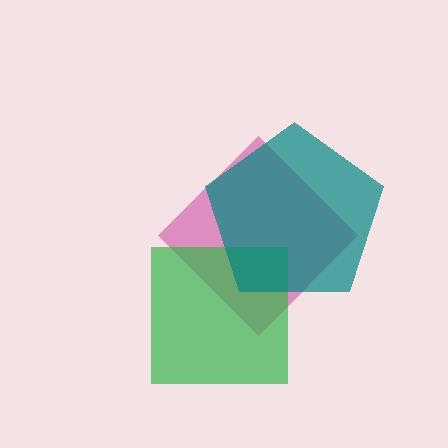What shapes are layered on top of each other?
The layered shapes are: a magenta diamond, a green square, a teal pentagon.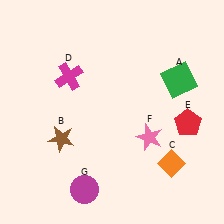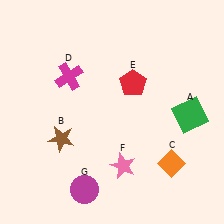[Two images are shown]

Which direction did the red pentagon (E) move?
The red pentagon (E) moved left.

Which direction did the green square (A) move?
The green square (A) moved down.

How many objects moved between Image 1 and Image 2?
3 objects moved between the two images.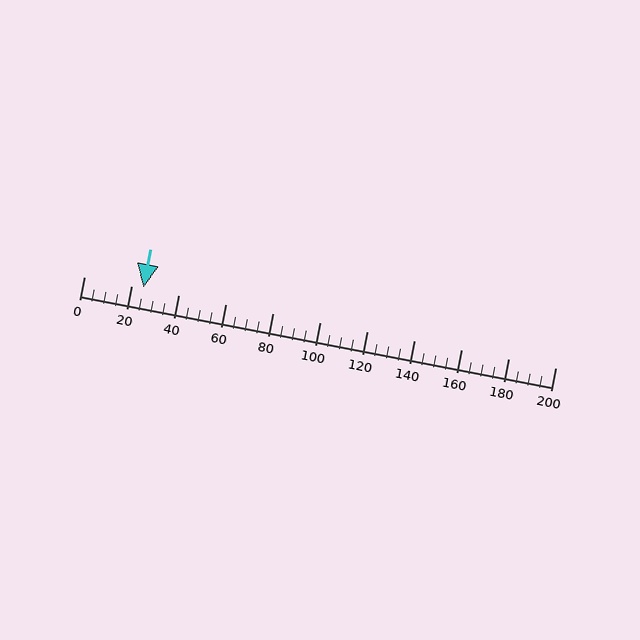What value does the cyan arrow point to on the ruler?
The cyan arrow points to approximately 25.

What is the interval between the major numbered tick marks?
The major tick marks are spaced 20 units apart.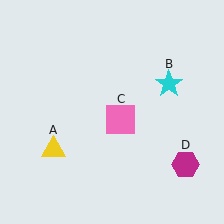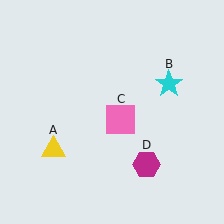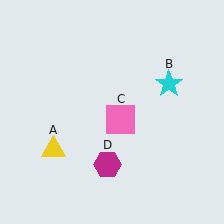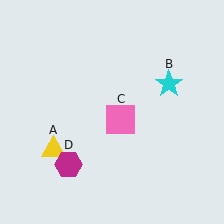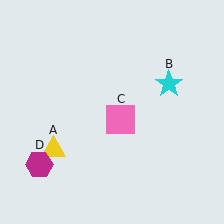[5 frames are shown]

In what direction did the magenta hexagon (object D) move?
The magenta hexagon (object D) moved left.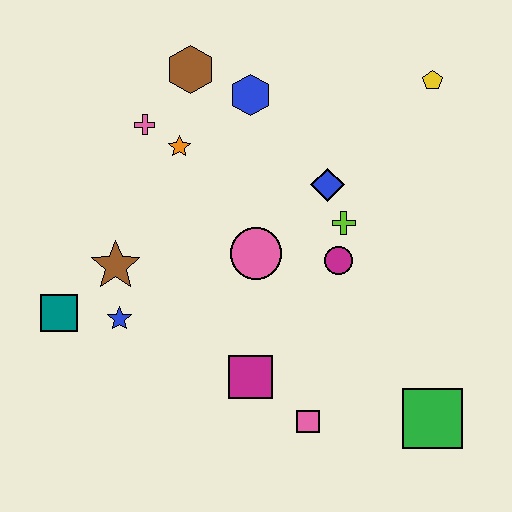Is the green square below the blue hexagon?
Yes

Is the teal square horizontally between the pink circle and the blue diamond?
No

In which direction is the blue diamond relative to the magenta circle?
The blue diamond is above the magenta circle.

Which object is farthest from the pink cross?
The green square is farthest from the pink cross.